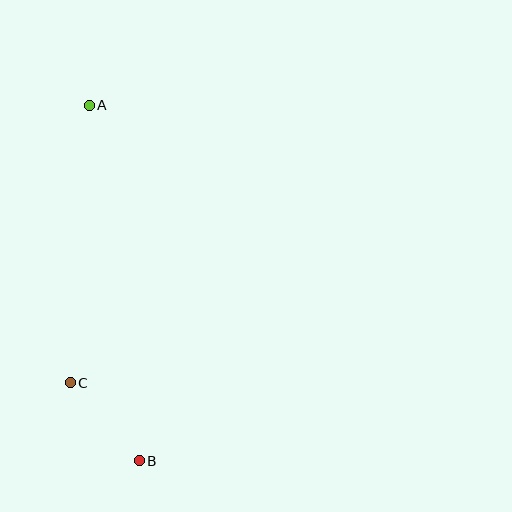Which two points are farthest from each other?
Points A and B are farthest from each other.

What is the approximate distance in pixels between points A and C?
The distance between A and C is approximately 279 pixels.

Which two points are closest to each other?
Points B and C are closest to each other.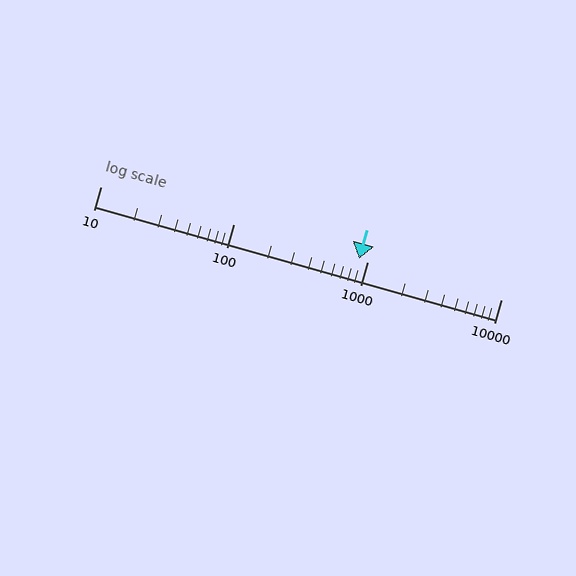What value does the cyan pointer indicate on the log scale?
The pointer indicates approximately 860.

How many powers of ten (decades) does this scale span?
The scale spans 3 decades, from 10 to 10000.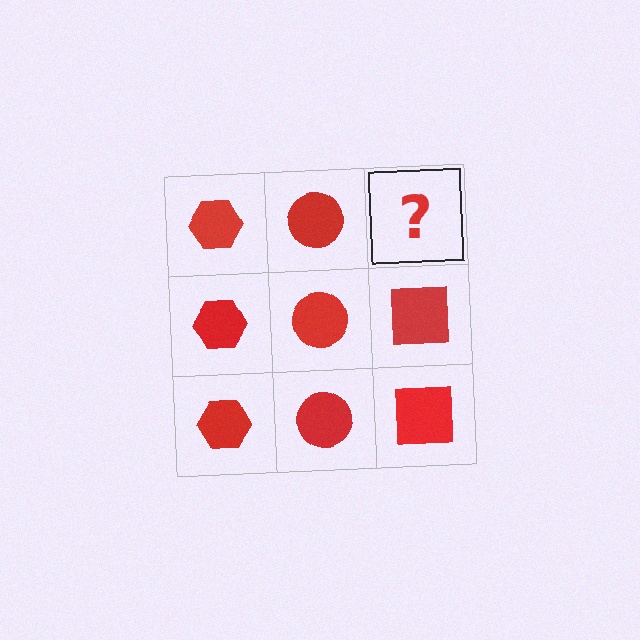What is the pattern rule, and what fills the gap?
The rule is that each column has a consistent shape. The gap should be filled with a red square.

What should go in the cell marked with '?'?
The missing cell should contain a red square.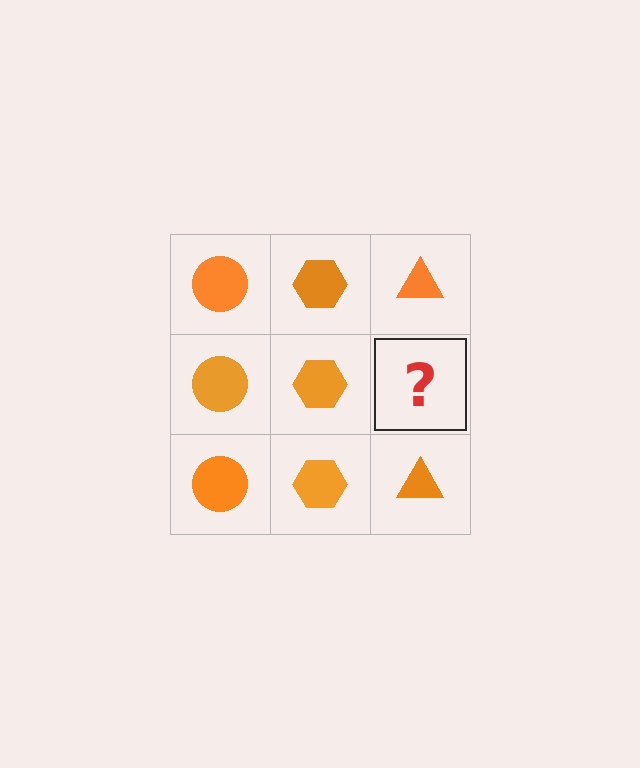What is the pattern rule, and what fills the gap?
The rule is that each column has a consistent shape. The gap should be filled with an orange triangle.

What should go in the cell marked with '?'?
The missing cell should contain an orange triangle.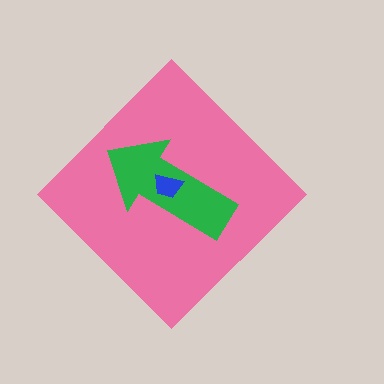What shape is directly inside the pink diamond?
The green arrow.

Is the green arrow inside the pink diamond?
Yes.